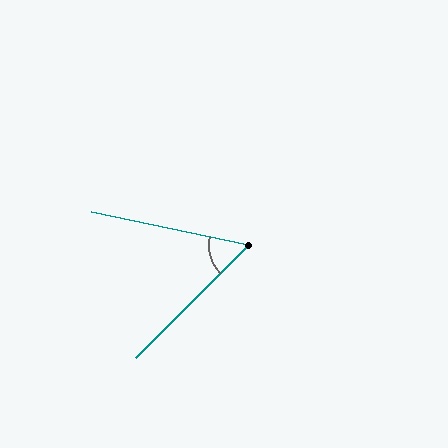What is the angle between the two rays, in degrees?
Approximately 57 degrees.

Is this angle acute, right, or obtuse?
It is acute.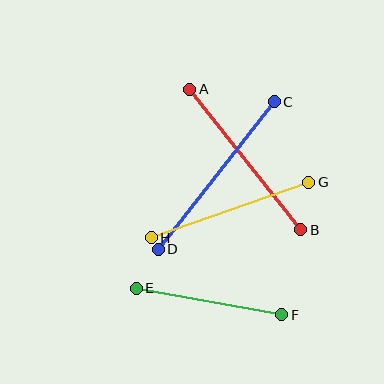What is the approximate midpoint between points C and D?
The midpoint is at approximately (216, 176) pixels.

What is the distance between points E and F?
The distance is approximately 148 pixels.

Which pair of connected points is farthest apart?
Points C and D are farthest apart.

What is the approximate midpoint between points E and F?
The midpoint is at approximately (209, 301) pixels.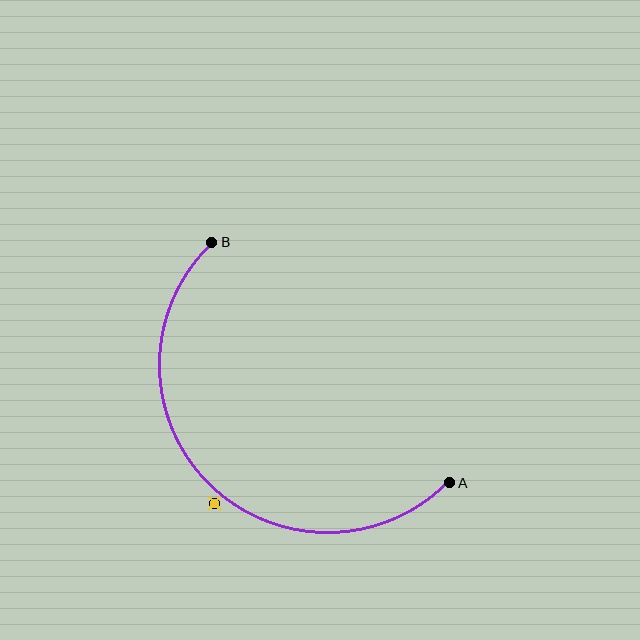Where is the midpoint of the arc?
The arc midpoint is the point on the curve farthest from the straight line joining A and B. It sits below and to the left of that line.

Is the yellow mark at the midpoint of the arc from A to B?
No — the yellow mark does not lie on the arc at all. It sits slightly outside the curve.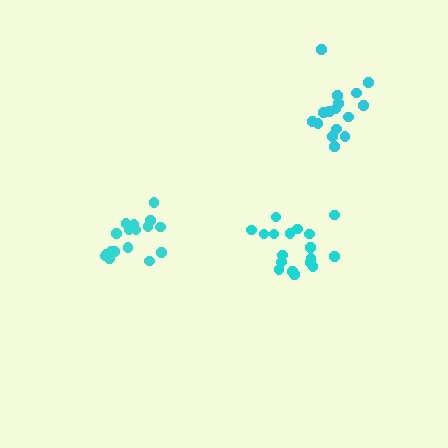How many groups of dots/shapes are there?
There are 3 groups.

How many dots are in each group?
Group 1: 18 dots, Group 2: 16 dots, Group 3: 17 dots (51 total).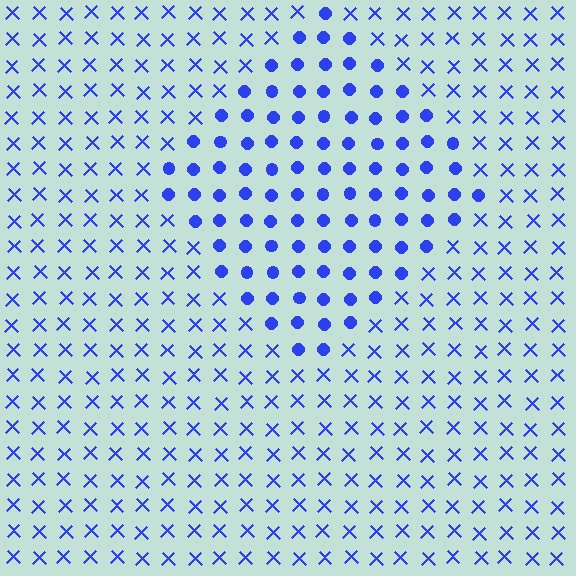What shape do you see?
I see a diamond.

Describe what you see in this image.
The image is filled with small blue elements arranged in a uniform grid. A diamond-shaped region contains circles, while the surrounding area contains X marks. The boundary is defined purely by the change in element shape.